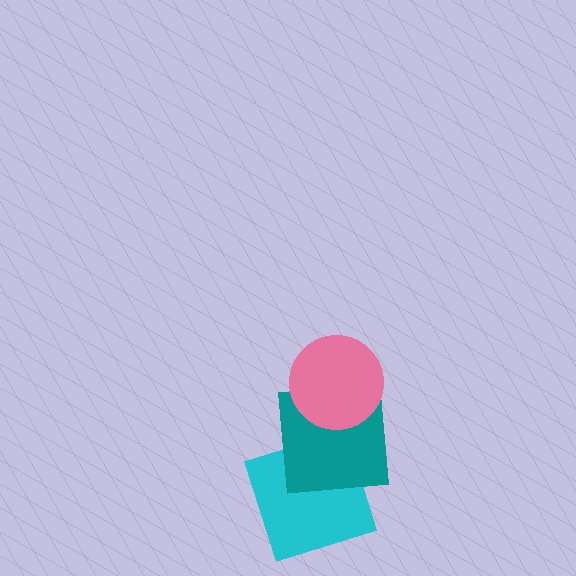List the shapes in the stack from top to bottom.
From top to bottom: the pink circle, the teal square, the cyan square.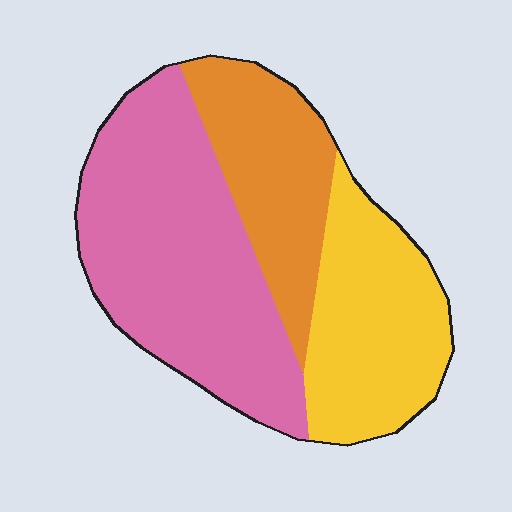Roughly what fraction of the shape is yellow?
Yellow takes up about one quarter (1/4) of the shape.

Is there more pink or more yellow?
Pink.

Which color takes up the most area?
Pink, at roughly 45%.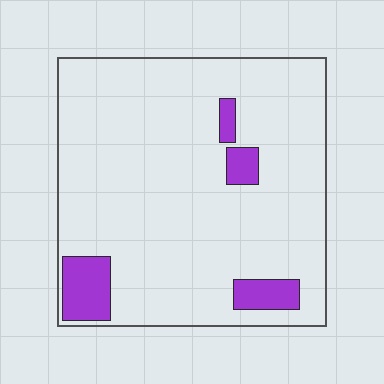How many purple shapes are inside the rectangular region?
4.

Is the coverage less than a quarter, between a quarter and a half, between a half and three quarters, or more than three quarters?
Less than a quarter.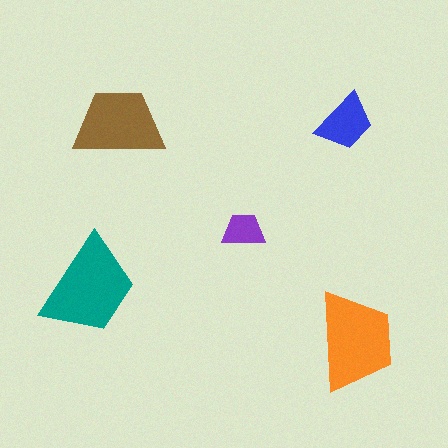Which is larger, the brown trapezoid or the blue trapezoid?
The brown one.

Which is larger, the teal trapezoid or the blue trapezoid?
The teal one.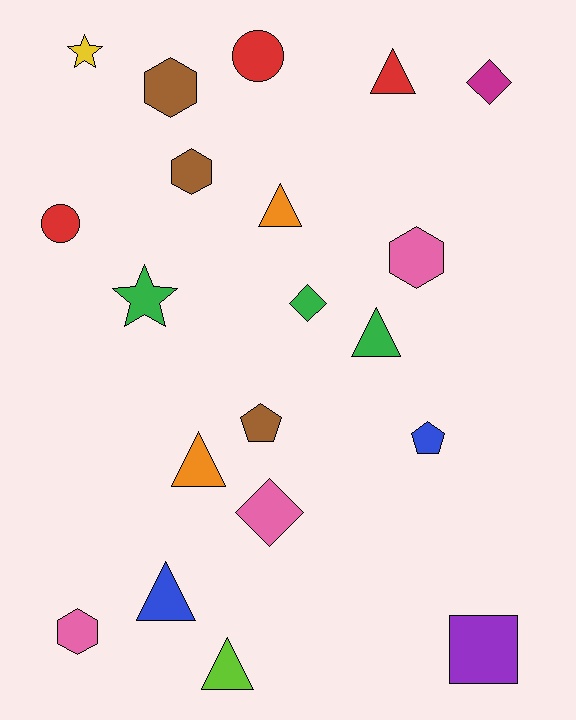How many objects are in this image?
There are 20 objects.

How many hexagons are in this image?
There are 4 hexagons.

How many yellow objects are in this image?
There is 1 yellow object.